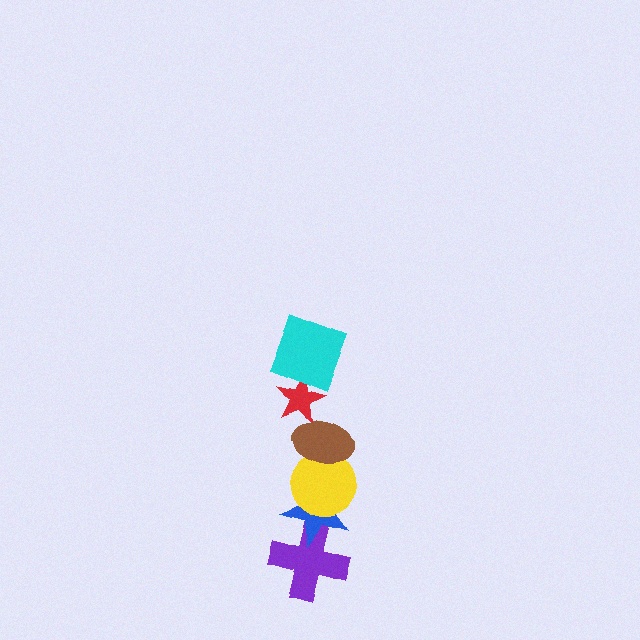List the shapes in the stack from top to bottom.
From top to bottom: the cyan square, the red star, the brown ellipse, the yellow circle, the blue star, the purple cross.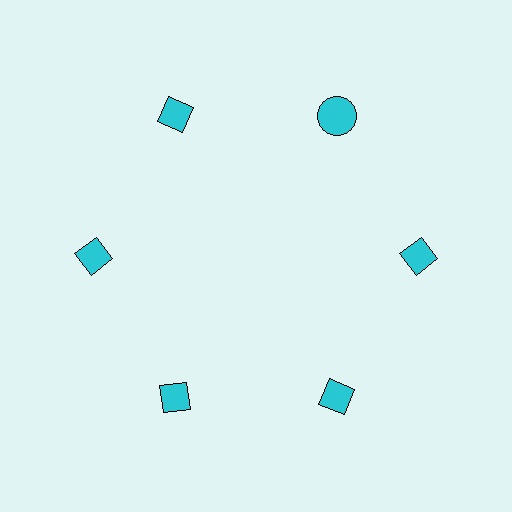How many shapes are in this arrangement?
There are 6 shapes arranged in a ring pattern.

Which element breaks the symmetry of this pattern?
The cyan circle at roughly the 1 o'clock position breaks the symmetry. All other shapes are cyan diamonds.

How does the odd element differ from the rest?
It has a different shape: circle instead of diamond.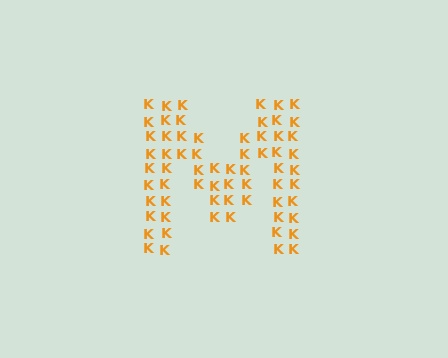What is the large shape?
The large shape is the letter M.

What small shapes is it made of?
It is made of small letter K's.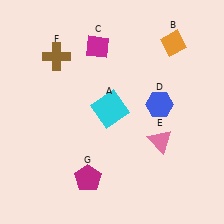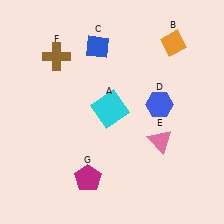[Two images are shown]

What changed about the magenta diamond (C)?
In Image 1, C is magenta. In Image 2, it changed to blue.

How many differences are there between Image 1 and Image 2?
There is 1 difference between the two images.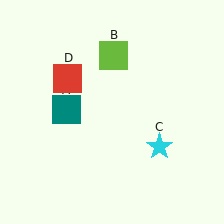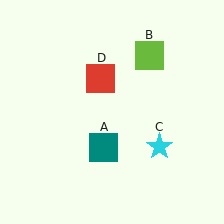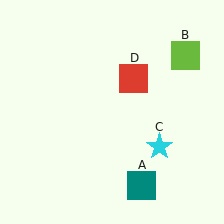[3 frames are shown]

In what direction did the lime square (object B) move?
The lime square (object B) moved right.